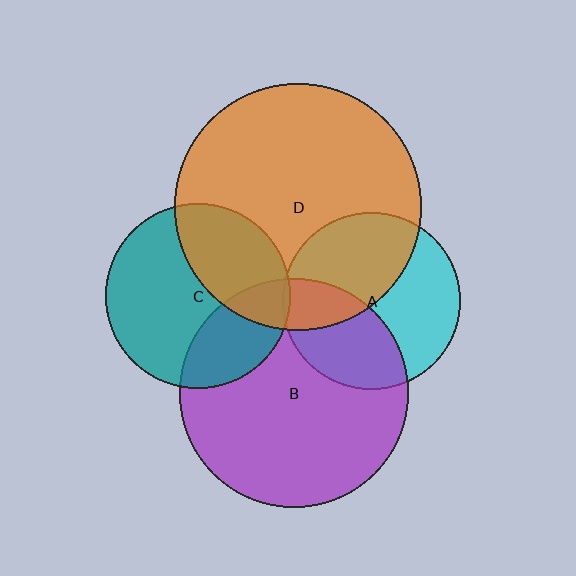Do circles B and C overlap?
Yes.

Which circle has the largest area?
Circle D (orange).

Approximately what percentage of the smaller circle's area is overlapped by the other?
Approximately 30%.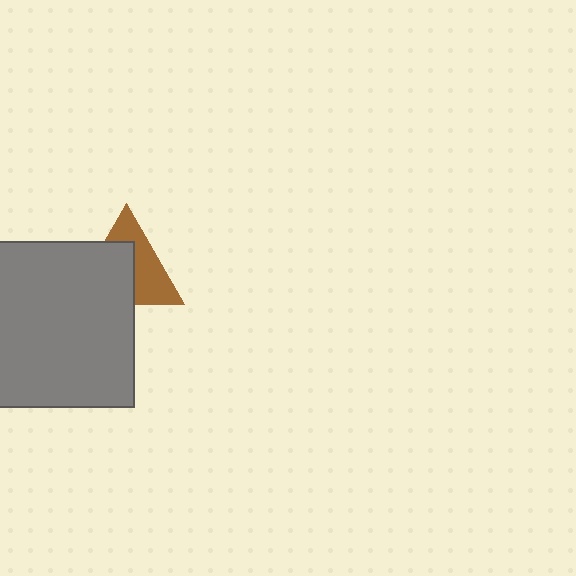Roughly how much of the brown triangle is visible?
About half of it is visible (roughly 48%).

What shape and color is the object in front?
The object in front is a gray square.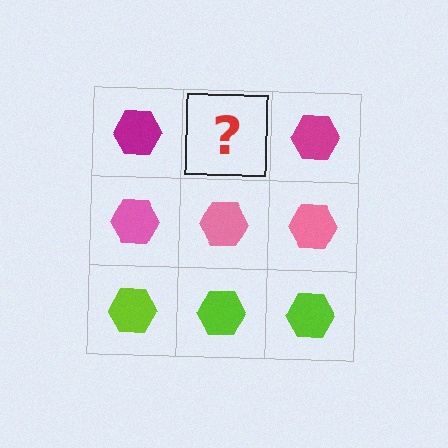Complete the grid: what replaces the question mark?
The question mark should be replaced with a magenta hexagon.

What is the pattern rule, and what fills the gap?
The rule is that each row has a consistent color. The gap should be filled with a magenta hexagon.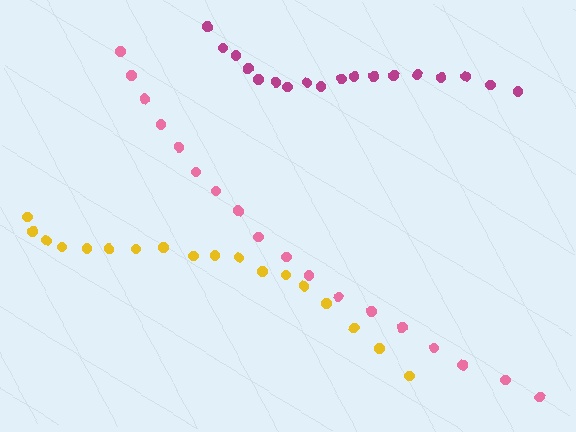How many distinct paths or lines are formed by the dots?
There are 3 distinct paths.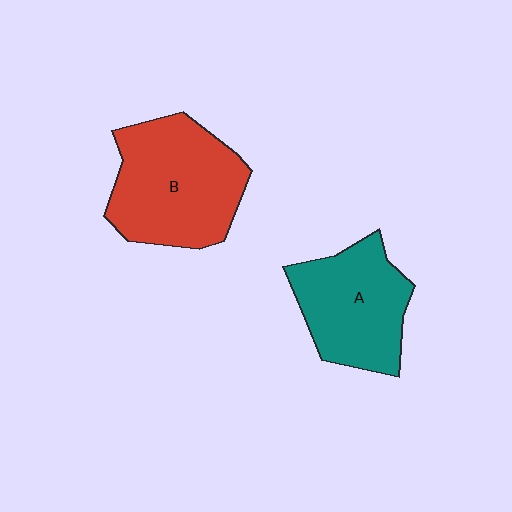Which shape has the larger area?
Shape B (red).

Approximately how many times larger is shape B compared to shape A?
Approximately 1.2 times.